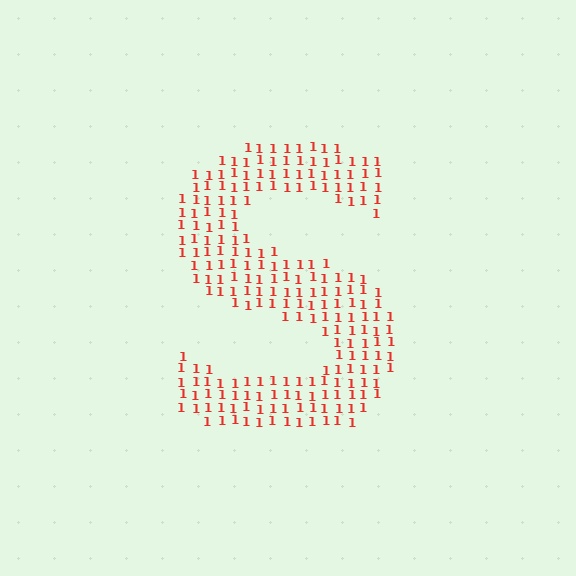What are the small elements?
The small elements are digit 1's.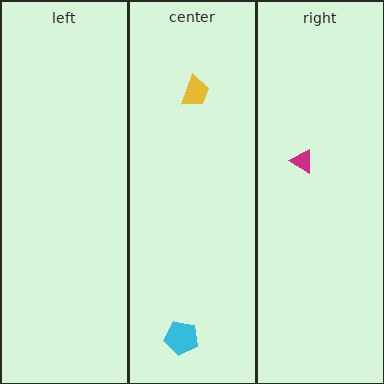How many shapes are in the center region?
2.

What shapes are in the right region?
The magenta triangle.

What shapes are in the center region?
The cyan pentagon, the yellow trapezoid.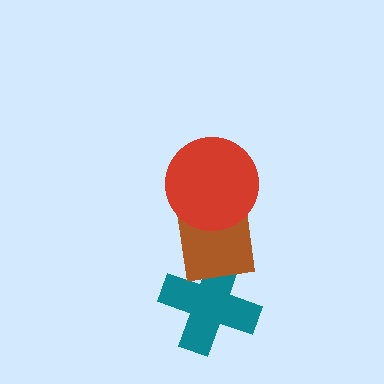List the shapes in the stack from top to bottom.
From top to bottom: the red circle, the brown square, the teal cross.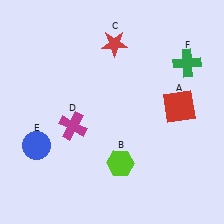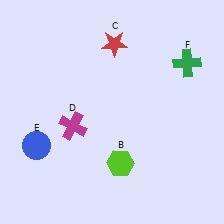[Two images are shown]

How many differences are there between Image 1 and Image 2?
There is 1 difference between the two images.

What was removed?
The red square (A) was removed in Image 2.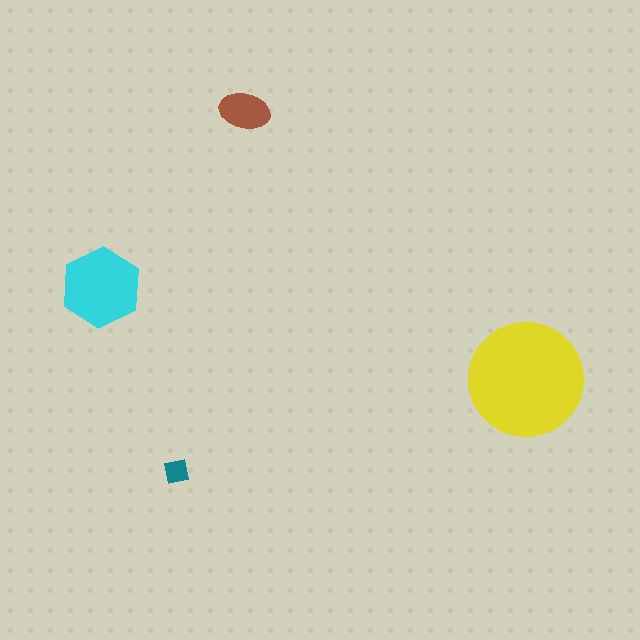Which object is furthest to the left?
The cyan hexagon is leftmost.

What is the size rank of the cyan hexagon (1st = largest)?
2nd.